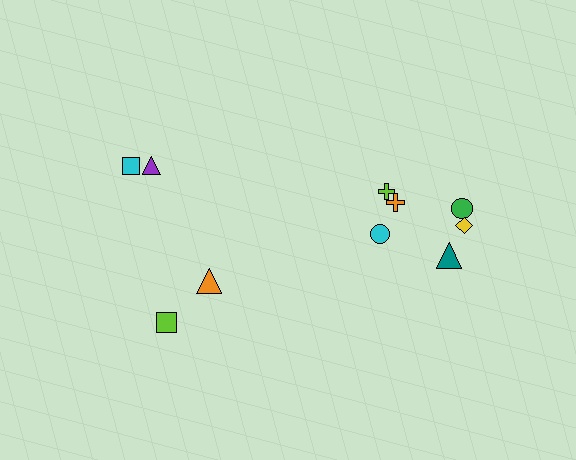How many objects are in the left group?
There are 4 objects.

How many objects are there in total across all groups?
There are 10 objects.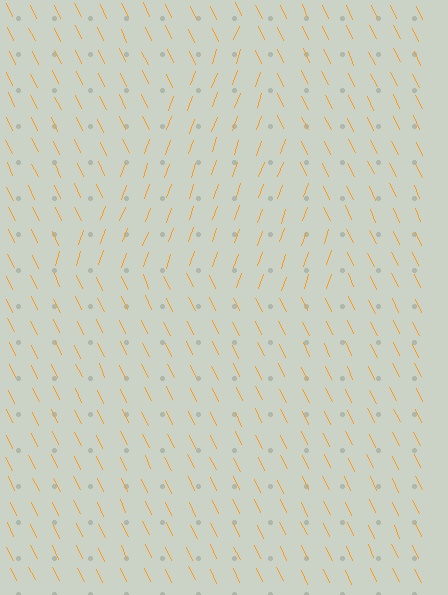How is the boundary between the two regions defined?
The boundary is defined purely by a change in line orientation (approximately 45 degrees difference). All lines are the same color and thickness.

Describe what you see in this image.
The image is filled with small orange line segments. A triangle region in the image has lines oriented differently from the surrounding lines, creating a visible texture boundary.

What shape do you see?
I see a triangle.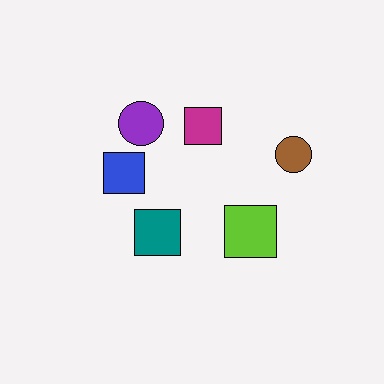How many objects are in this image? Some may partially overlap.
There are 6 objects.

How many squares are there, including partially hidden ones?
There are 4 squares.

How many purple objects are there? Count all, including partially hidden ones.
There is 1 purple object.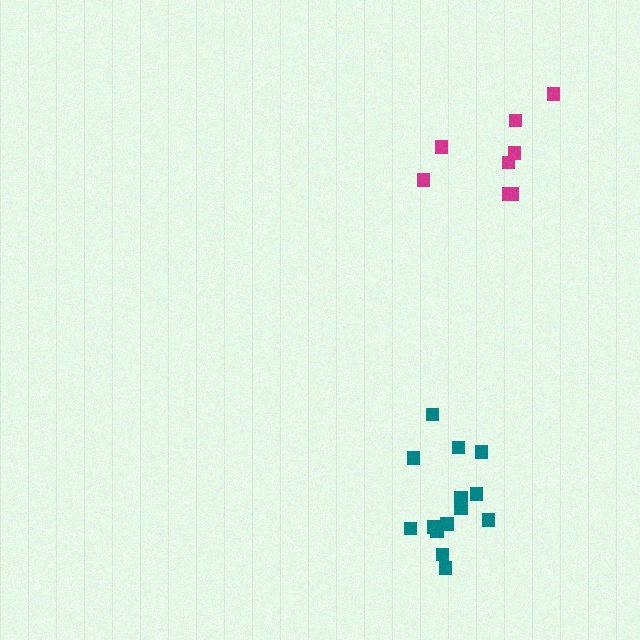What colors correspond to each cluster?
The clusters are colored: magenta, teal.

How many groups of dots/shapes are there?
There are 2 groups.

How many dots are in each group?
Group 1: 8 dots, Group 2: 14 dots (22 total).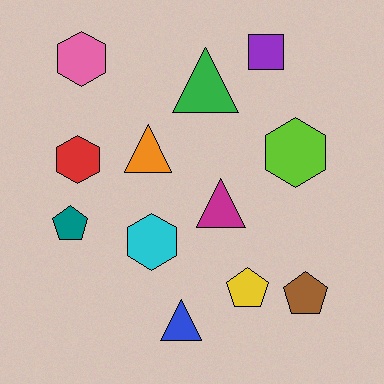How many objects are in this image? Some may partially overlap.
There are 12 objects.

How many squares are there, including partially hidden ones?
There is 1 square.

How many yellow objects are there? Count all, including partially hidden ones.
There is 1 yellow object.